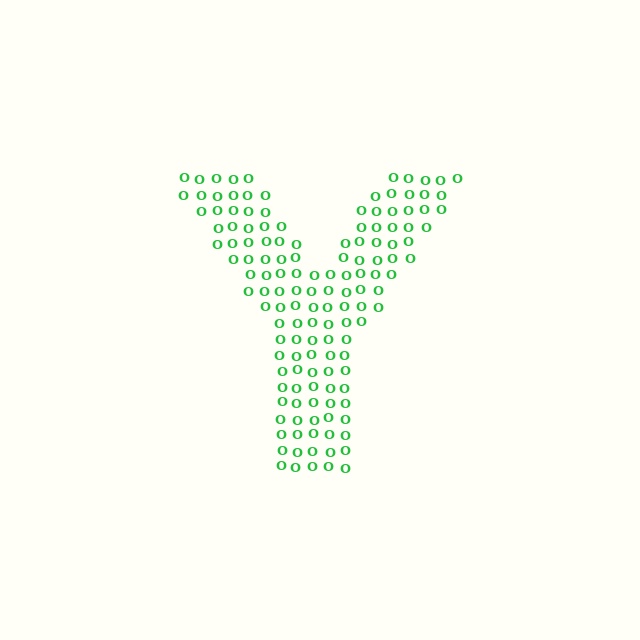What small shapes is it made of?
It is made of small letter O's.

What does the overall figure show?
The overall figure shows the letter Y.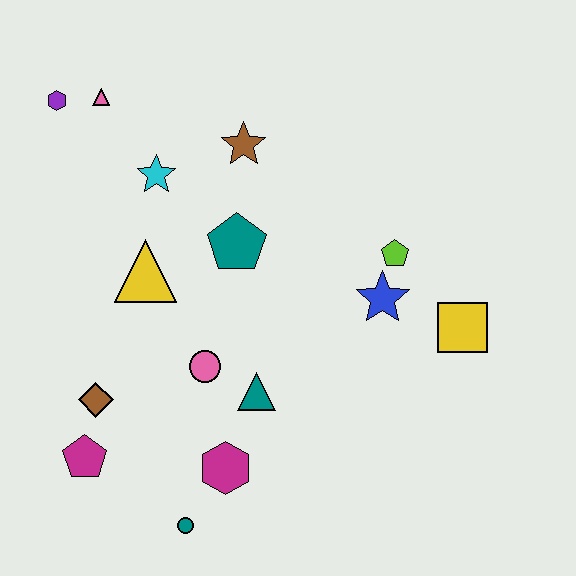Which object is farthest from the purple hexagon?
The yellow square is farthest from the purple hexagon.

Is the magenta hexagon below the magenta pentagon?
Yes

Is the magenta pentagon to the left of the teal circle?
Yes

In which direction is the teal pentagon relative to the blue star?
The teal pentagon is to the left of the blue star.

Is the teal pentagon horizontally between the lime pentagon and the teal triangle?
No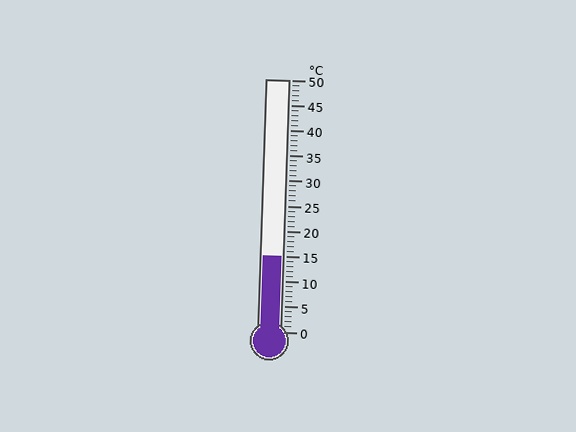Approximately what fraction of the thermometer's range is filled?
The thermometer is filled to approximately 30% of its range.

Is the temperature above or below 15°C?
The temperature is at 15°C.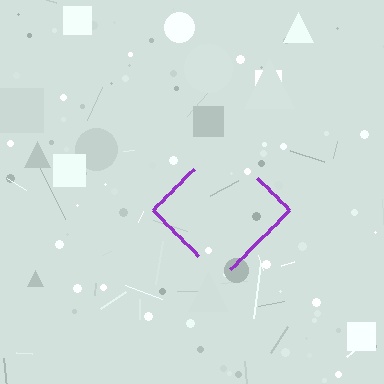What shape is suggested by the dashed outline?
The dashed outline suggests a diamond.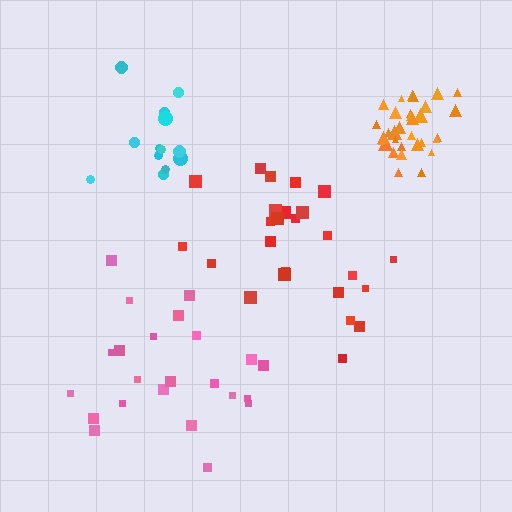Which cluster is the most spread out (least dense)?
Pink.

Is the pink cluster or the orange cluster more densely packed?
Orange.